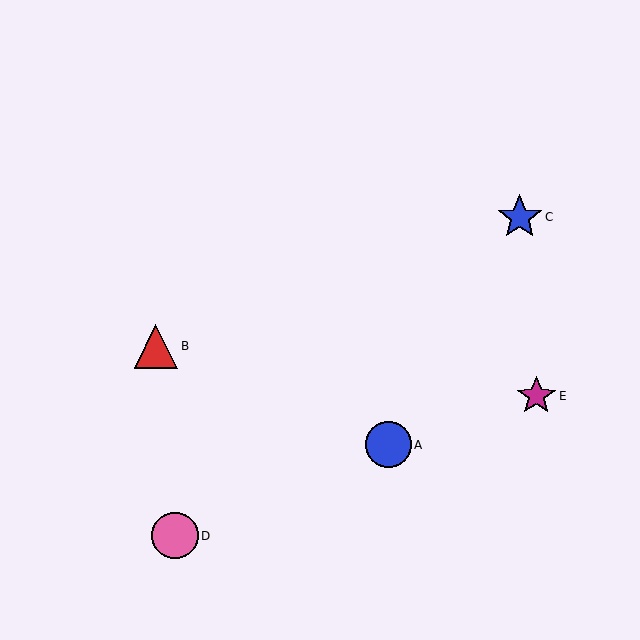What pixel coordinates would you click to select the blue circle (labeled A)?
Click at (388, 445) to select the blue circle A.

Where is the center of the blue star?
The center of the blue star is at (520, 217).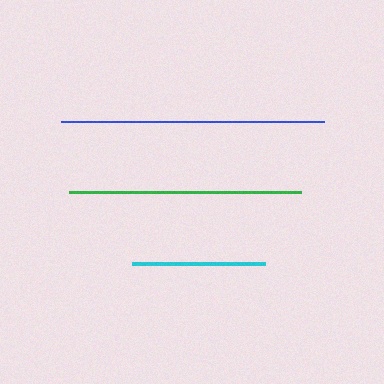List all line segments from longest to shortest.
From longest to shortest: blue, green, cyan.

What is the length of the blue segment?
The blue segment is approximately 263 pixels long.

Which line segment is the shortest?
The cyan line is the shortest at approximately 133 pixels.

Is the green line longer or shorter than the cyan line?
The green line is longer than the cyan line.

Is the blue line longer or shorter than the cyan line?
The blue line is longer than the cyan line.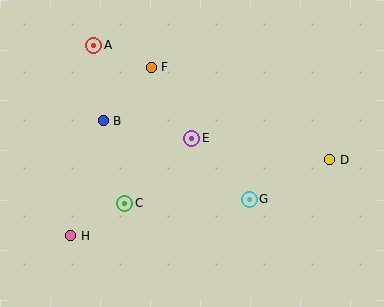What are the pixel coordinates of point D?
Point D is at (330, 160).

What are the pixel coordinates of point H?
Point H is at (71, 236).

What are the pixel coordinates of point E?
Point E is at (192, 138).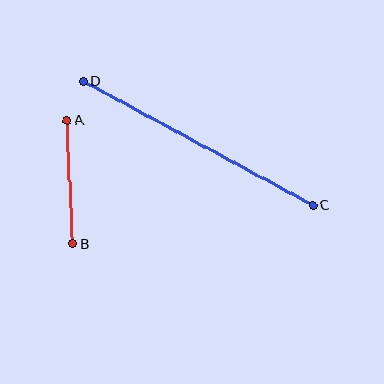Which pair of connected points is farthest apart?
Points C and D are farthest apart.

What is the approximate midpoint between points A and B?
The midpoint is at approximately (70, 182) pixels.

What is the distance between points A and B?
The distance is approximately 124 pixels.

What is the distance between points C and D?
The distance is approximately 261 pixels.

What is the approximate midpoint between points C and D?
The midpoint is at approximately (198, 144) pixels.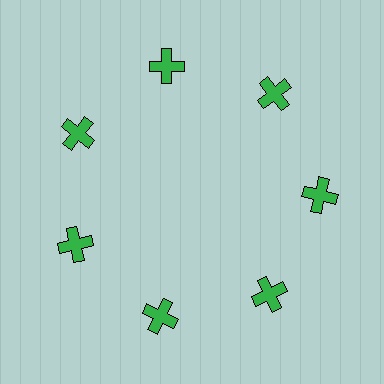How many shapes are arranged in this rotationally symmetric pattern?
There are 7 shapes, arranged in 7 groups of 1.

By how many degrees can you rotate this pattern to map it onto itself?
The pattern maps onto itself every 51 degrees of rotation.